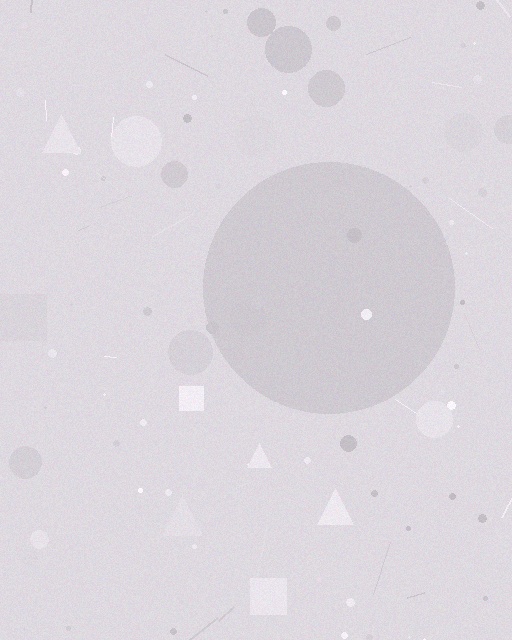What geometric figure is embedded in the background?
A circle is embedded in the background.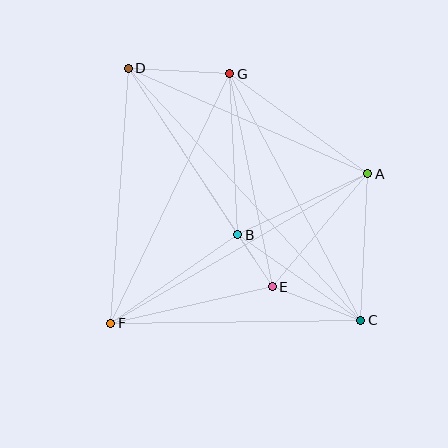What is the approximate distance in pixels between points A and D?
The distance between A and D is approximately 262 pixels.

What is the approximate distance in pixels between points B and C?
The distance between B and C is approximately 149 pixels.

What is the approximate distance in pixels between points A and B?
The distance between A and B is approximately 144 pixels.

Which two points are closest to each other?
Points B and E are closest to each other.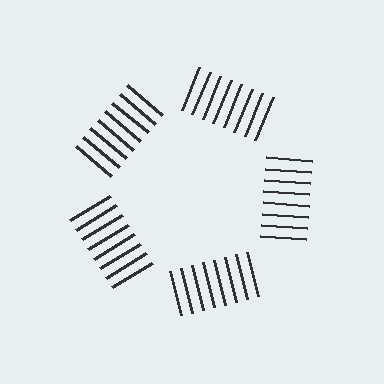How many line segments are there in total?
40 — 8 along each of the 5 edges.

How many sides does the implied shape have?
5 sides — the line-ends trace a pentagon.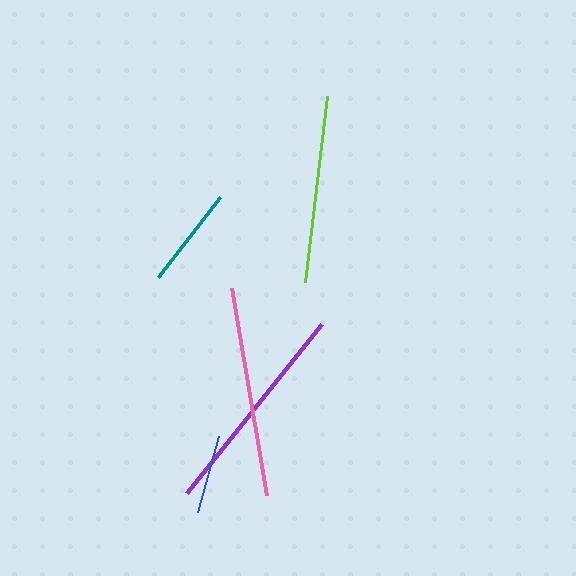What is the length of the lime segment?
The lime segment is approximately 187 pixels long.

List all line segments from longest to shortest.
From longest to shortest: purple, pink, lime, teal, blue.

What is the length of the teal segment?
The teal segment is approximately 102 pixels long.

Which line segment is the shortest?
The blue line is the shortest at approximately 79 pixels.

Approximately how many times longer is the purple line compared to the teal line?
The purple line is approximately 2.1 times the length of the teal line.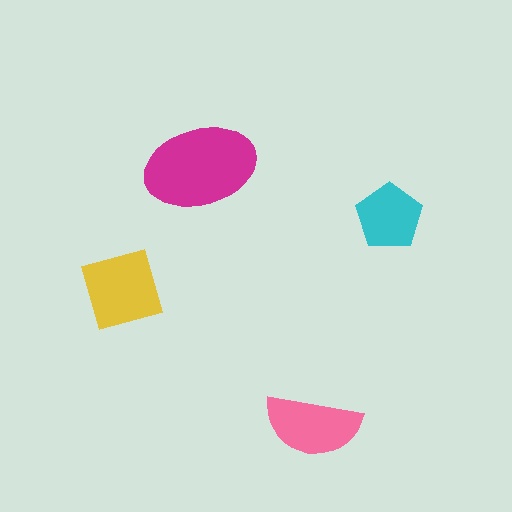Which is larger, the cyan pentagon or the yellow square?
The yellow square.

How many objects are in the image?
There are 4 objects in the image.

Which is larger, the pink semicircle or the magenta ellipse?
The magenta ellipse.